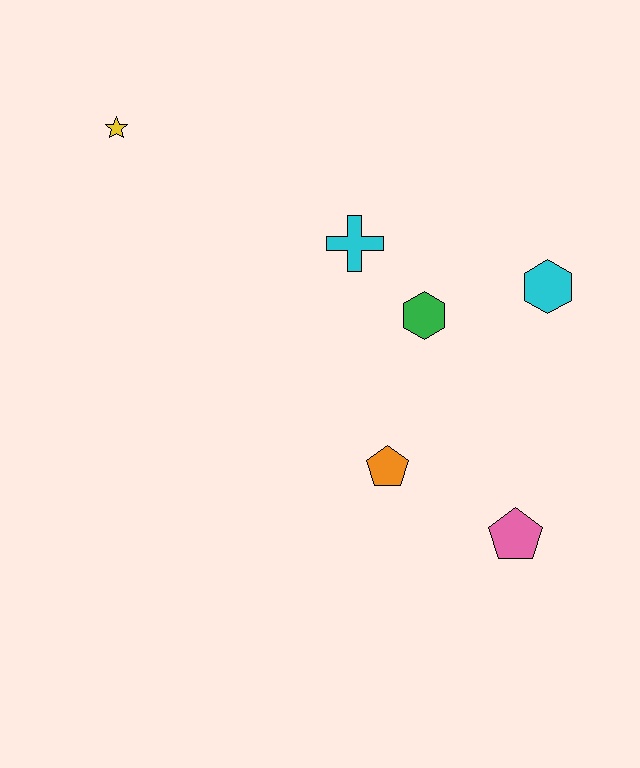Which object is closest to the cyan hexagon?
The green hexagon is closest to the cyan hexagon.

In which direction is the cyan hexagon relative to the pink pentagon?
The cyan hexagon is above the pink pentagon.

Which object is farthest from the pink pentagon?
The yellow star is farthest from the pink pentagon.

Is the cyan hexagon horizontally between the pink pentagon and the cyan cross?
No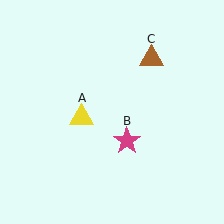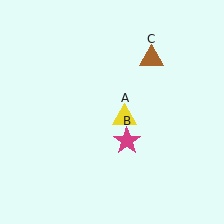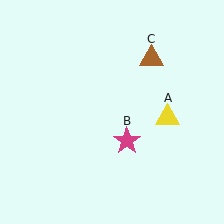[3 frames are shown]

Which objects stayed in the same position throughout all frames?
Magenta star (object B) and brown triangle (object C) remained stationary.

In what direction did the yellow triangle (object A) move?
The yellow triangle (object A) moved right.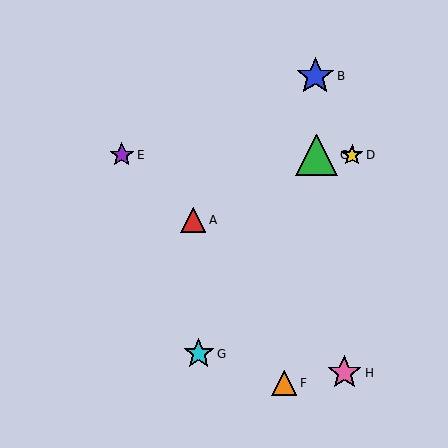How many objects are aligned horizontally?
3 objects (C, D, E) are aligned horizontally.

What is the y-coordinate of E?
Object E is at y≈155.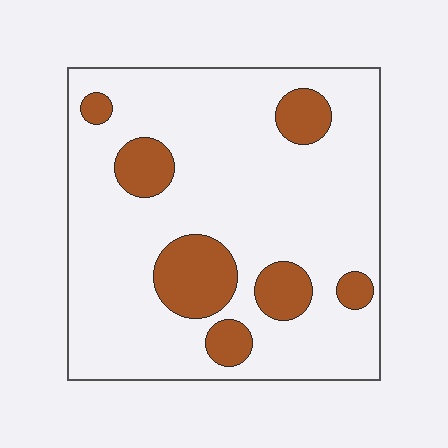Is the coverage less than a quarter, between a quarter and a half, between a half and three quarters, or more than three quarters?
Less than a quarter.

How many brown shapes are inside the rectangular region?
7.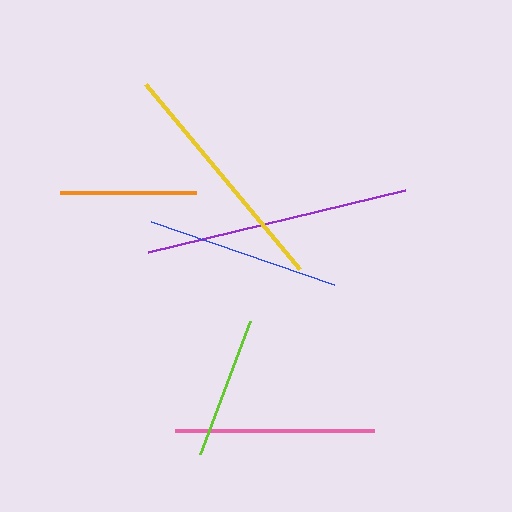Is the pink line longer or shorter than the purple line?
The purple line is longer than the pink line.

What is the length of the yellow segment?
The yellow segment is approximately 241 pixels long.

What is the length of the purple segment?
The purple segment is approximately 264 pixels long.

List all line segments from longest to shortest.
From longest to shortest: purple, yellow, pink, blue, lime, orange.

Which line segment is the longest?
The purple line is the longest at approximately 264 pixels.